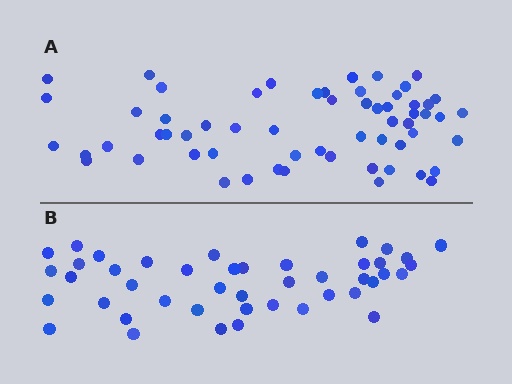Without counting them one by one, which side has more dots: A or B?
Region A (the top region) has more dots.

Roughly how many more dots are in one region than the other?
Region A has approximately 15 more dots than region B.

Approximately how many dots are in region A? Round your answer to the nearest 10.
About 60 dots.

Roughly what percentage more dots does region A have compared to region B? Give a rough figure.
About 35% more.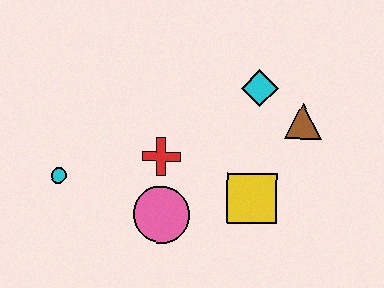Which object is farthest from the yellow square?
The cyan circle is farthest from the yellow square.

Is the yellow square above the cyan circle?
No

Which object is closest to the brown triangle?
The cyan diamond is closest to the brown triangle.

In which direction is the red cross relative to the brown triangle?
The red cross is to the left of the brown triangle.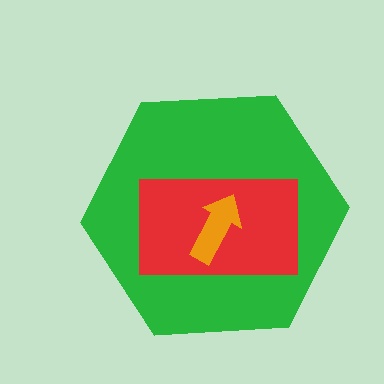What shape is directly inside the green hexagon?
The red rectangle.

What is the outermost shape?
The green hexagon.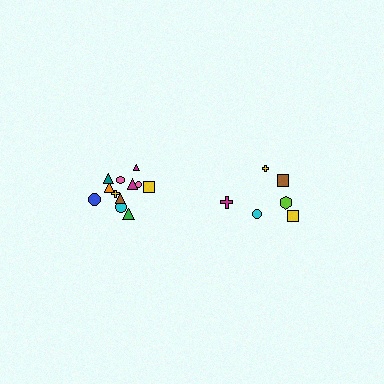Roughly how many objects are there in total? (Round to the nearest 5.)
Roughly 20 objects in total.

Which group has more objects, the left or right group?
The left group.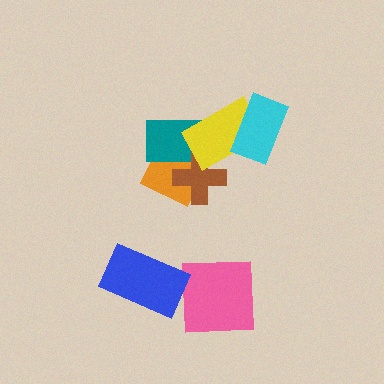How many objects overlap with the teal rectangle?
3 objects overlap with the teal rectangle.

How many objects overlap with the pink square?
0 objects overlap with the pink square.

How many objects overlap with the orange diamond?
3 objects overlap with the orange diamond.